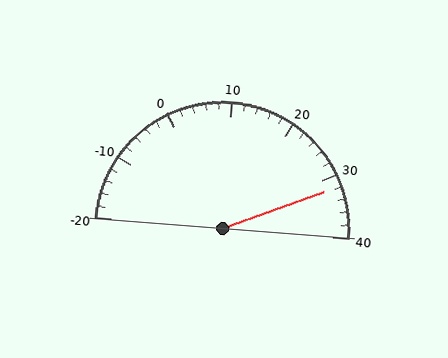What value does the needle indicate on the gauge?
The needle indicates approximately 32.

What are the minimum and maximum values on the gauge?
The gauge ranges from -20 to 40.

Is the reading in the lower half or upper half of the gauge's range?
The reading is in the upper half of the range (-20 to 40).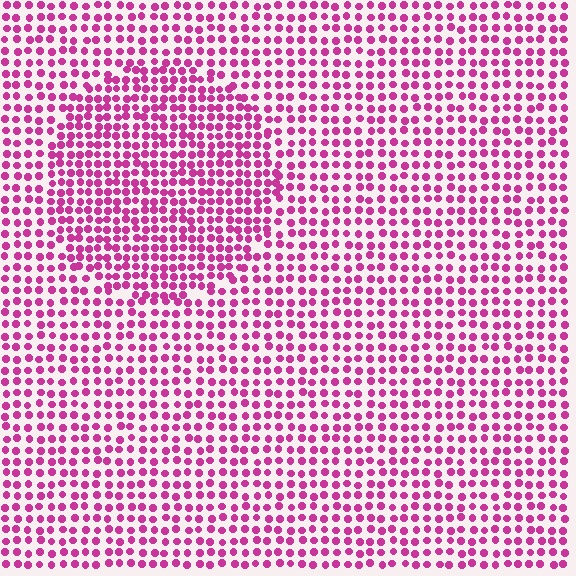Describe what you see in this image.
The image contains small magenta elements arranged at two different densities. A circle-shaped region is visible where the elements are more densely packed than the surrounding area.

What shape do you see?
I see a circle.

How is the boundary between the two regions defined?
The boundary is defined by a change in element density (approximately 1.5x ratio). All elements are the same color, size, and shape.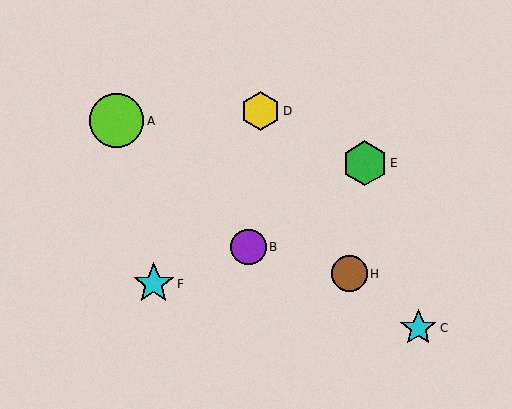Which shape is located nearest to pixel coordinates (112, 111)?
The lime circle (labeled A) at (117, 121) is nearest to that location.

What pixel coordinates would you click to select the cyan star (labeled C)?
Click at (418, 328) to select the cyan star C.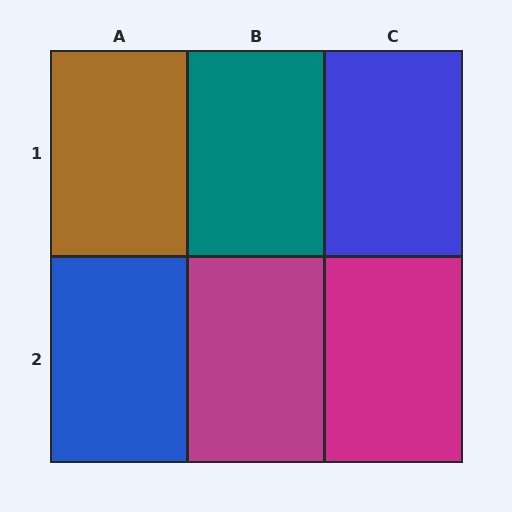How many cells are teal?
1 cell is teal.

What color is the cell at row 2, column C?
Magenta.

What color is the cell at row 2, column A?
Blue.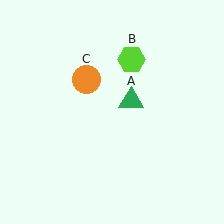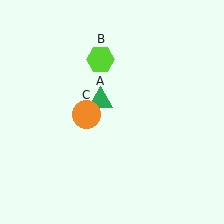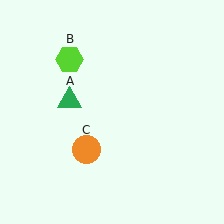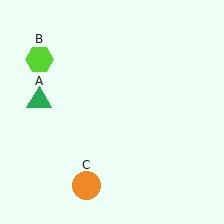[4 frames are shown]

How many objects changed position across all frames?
3 objects changed position: green triangle (object A), lime hexagon (object B), orange circle (object C).